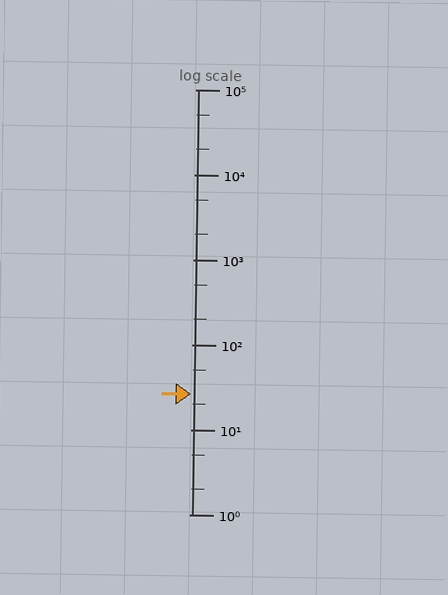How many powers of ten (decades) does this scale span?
The scale spans 5 decades, from 1 to 100000.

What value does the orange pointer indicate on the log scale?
The pointer indicates approximately 26.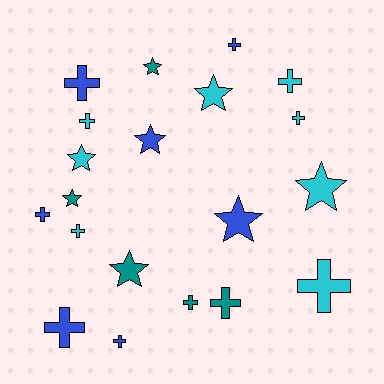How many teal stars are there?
There are 3 teal stars.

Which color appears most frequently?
Cyan, with 8 objects.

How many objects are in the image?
There are 20 objects.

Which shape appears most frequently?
Cross, with 12 objects.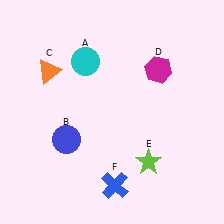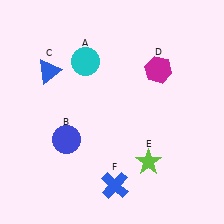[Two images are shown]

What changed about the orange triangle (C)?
In Image 1, C is orange. In Image 2, it changed to blue.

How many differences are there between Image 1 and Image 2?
There is 1 difference between the two images.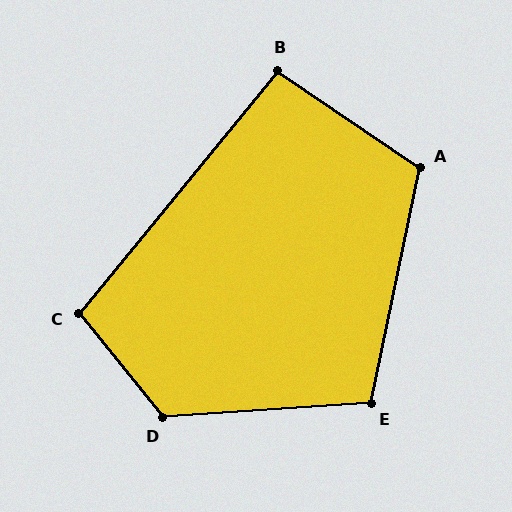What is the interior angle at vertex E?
Approximately 106 degrees (obtuse).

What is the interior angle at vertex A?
Approximately 112 degrees (obtuse).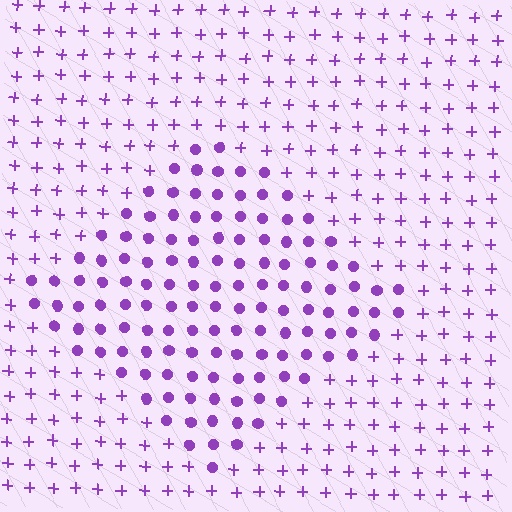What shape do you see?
I see a diamond.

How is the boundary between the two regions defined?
The boundary is defined by a change in element shape: circles inside vs. plus signs outside. All elements share the same color and spacing.